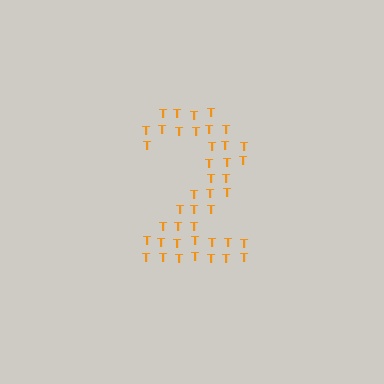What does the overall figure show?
The overall figure shows the digit 2.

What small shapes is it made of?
It is made of small letter T's.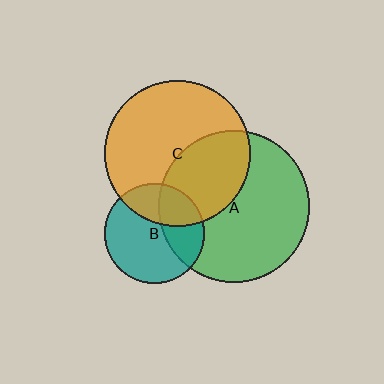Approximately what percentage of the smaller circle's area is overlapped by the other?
Approximately 30%.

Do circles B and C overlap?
Yes.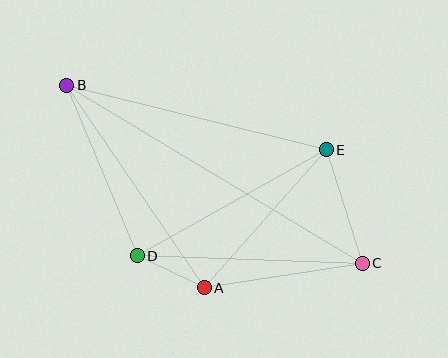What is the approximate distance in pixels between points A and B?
The distance between A and B is approximately 245 pixels.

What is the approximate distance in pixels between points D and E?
The distance between D and E is approximately 217 pixels.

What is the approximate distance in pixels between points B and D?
The distance between B and D is approximately 185 pixels.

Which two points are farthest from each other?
Points B and C are farthest from each other.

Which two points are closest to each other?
Points A and D are closest to each other.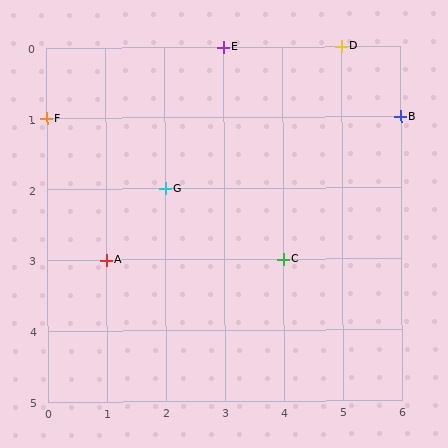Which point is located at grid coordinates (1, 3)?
Point A is at (1, 3).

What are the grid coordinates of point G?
Point G is at grid coordinates (2, 2).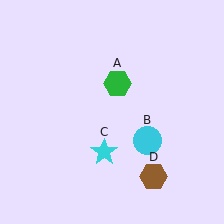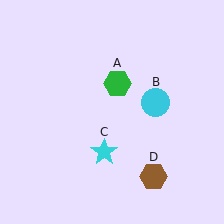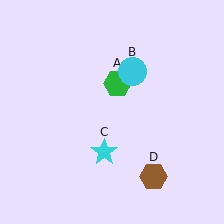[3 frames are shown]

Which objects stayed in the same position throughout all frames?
Green hexagon (object A) and cyan star (object C) and brown hexagon (object D) remained stationary.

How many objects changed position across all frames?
1 object changed position: cyan circle (object B).